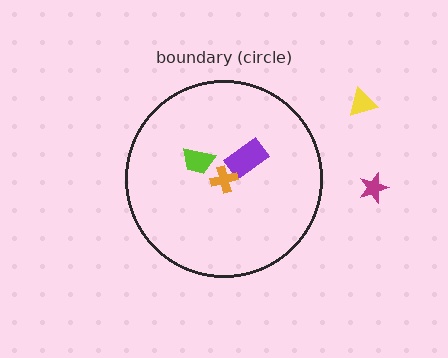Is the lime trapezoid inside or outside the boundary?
Inside.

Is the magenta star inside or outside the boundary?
Outside.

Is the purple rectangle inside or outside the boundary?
Inside.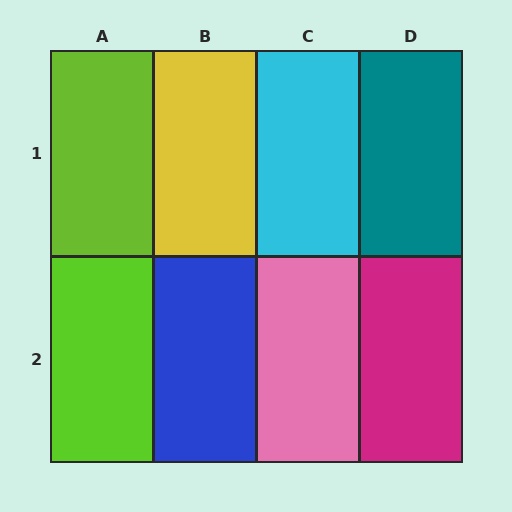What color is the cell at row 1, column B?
Yellow.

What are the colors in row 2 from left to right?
Lime, blue, pink, magenta.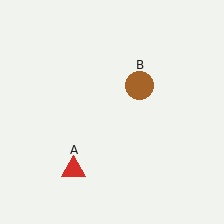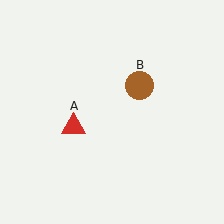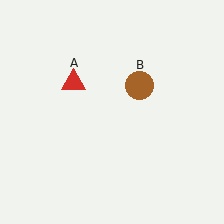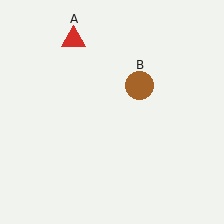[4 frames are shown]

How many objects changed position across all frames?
1 object changed position: red triangle (object A).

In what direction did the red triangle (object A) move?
The red triangle (object A) moved up.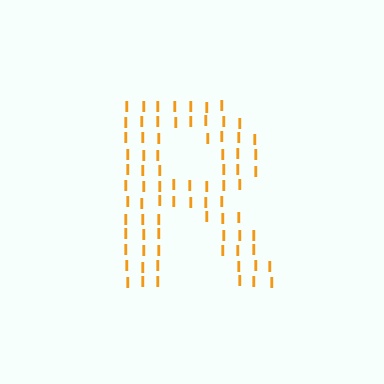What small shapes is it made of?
It is made of small letter I's.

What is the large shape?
The large shape is the letter R.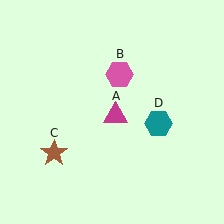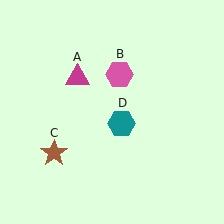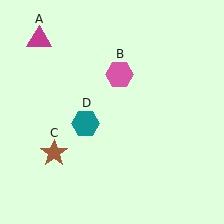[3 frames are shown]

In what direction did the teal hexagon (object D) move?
The teal hexagon (object D) moved left.